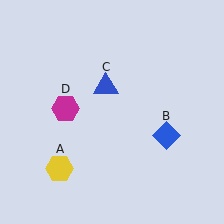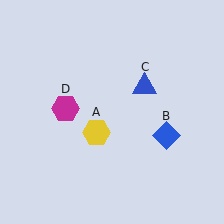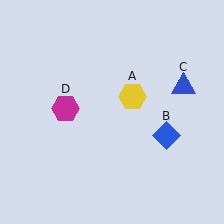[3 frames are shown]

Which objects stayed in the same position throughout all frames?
Blue diamond (object B) and magenta hexagon (object D) remained stationary.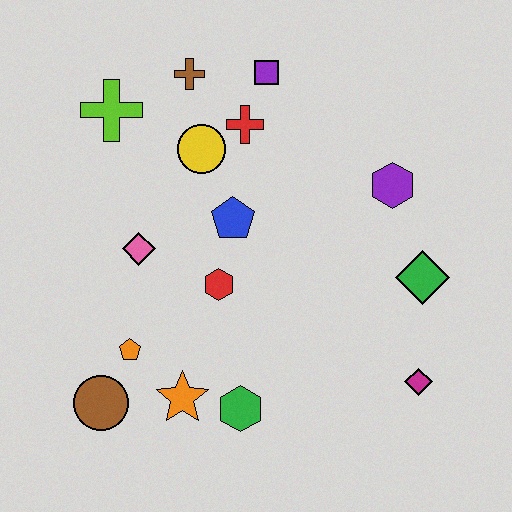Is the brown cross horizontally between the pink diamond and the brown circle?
No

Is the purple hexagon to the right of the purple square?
Yes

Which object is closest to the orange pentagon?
The brown circle is closest to the orange pentagon.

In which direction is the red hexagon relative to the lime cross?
The red hexagon is below the lime cross.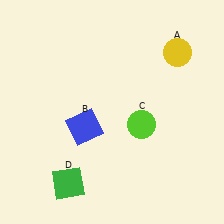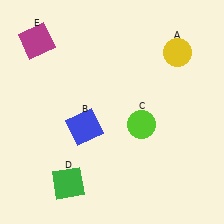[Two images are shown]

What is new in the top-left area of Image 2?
A magenta square (E) was added in the top-left area of Image 2.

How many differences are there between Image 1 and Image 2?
There is 1 difference between the two images.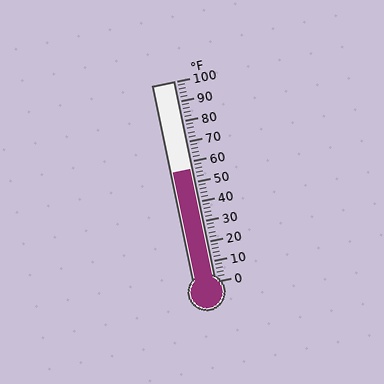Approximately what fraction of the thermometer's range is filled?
The thermometer is filled to approximately 55% of its range.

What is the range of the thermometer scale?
The thermometer scale ranges from 0°F to 100°F.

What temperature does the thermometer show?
The thermometer shows approximately 56°F.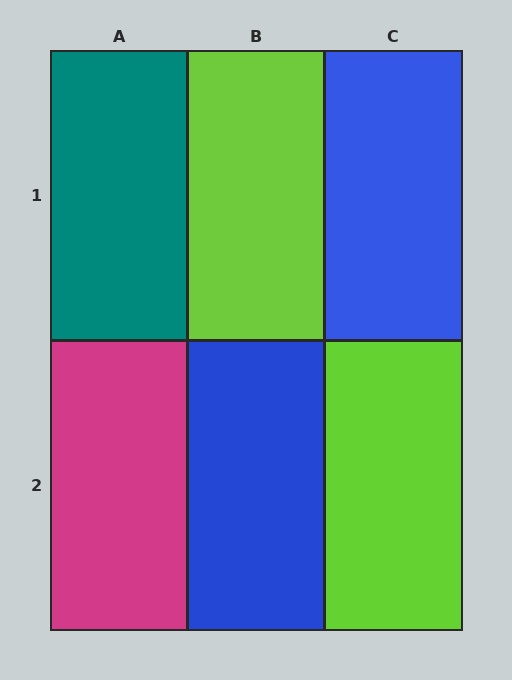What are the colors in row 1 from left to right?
Teal, lime, blue.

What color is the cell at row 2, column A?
Magenta.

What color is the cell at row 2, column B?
Blue.